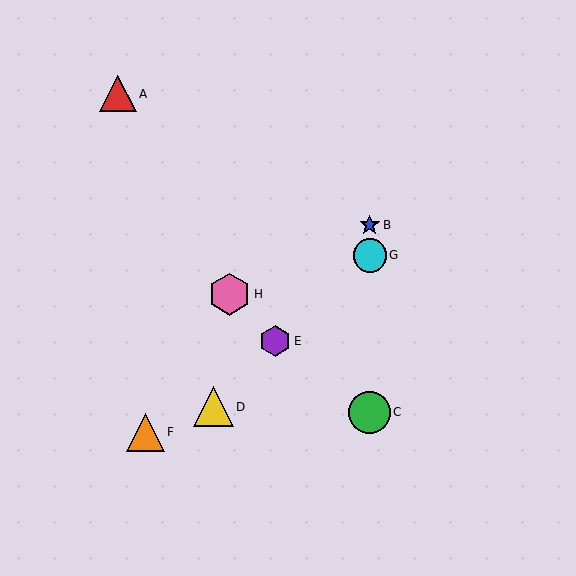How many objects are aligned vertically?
3 objects (B, C, G) are aligned vertically.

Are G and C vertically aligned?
Yes, both are at x≈370.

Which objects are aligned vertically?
Objects B, C, G are aligned vertically.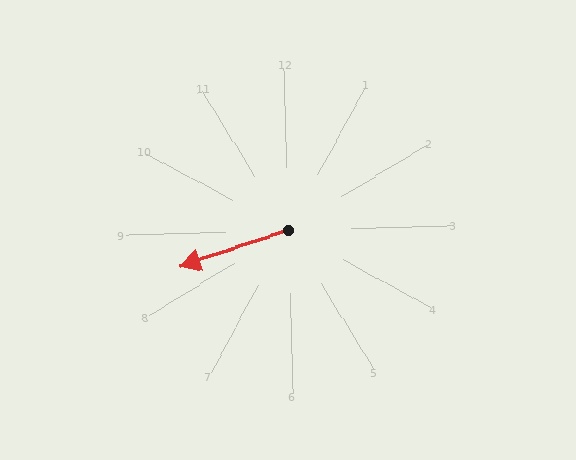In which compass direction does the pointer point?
West.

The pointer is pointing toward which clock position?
Roughly 8 o'clock.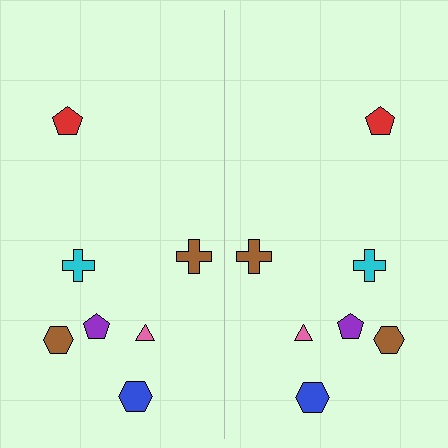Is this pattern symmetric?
Yes, this pattern has bilateral (reflection) symmetry.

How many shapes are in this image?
There are 14 shapes in this image.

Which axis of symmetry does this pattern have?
The pattern has a vertical axis of symmetry running through the center of the image.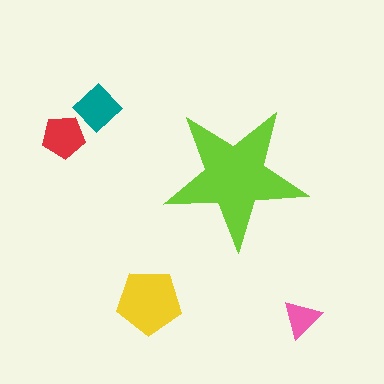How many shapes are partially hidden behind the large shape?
0 shapes are partially hidden.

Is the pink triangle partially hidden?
No, the pink triangle is fully visible.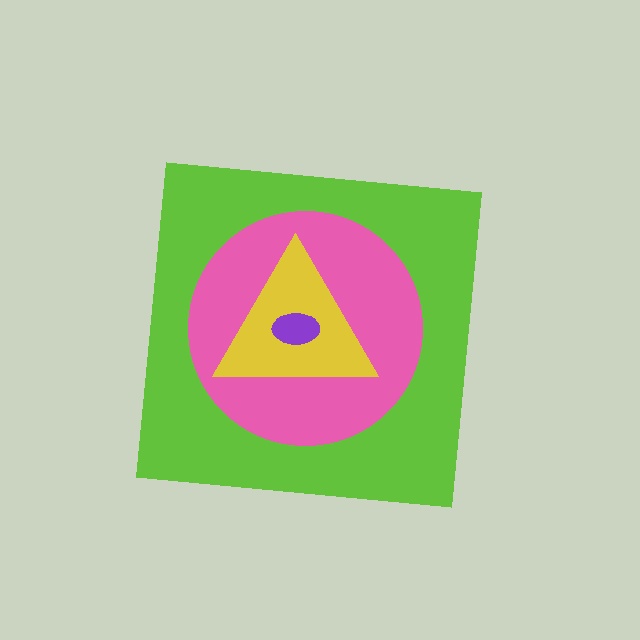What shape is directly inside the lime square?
The pink circle.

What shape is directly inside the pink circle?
The yellow triangle.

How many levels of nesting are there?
4.